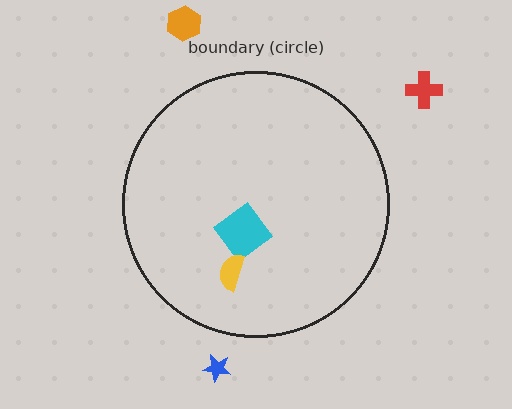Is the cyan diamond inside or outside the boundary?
Inside.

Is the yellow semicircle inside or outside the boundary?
Inside.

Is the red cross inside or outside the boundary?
Outside.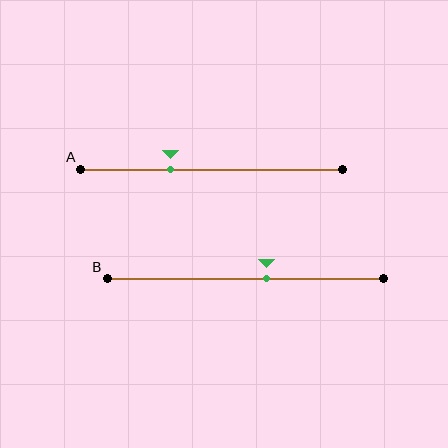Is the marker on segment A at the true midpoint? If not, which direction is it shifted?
No, the marker on segment A is shifted to the left by about 16% of the segment length.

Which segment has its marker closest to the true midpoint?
Segment B has its marker closest to the true midpoint.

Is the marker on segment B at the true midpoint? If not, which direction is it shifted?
No, the marker on segment B is shifted to the right by about 8% of the segment length.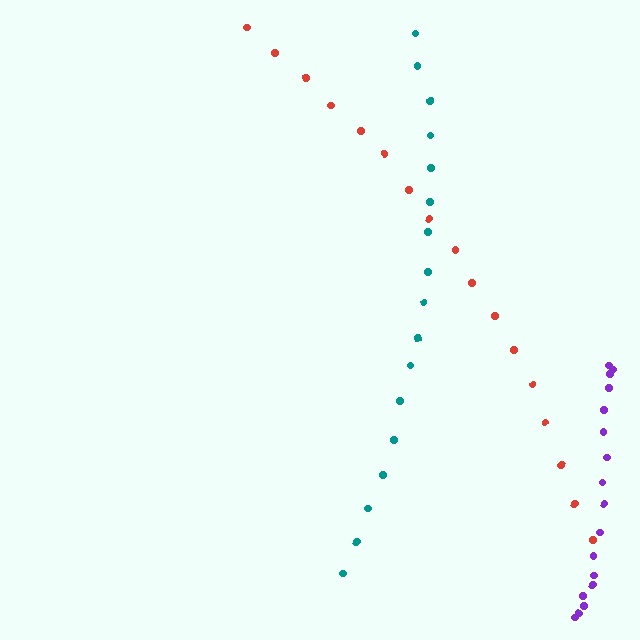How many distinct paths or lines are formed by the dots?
There are 3 distinct paths.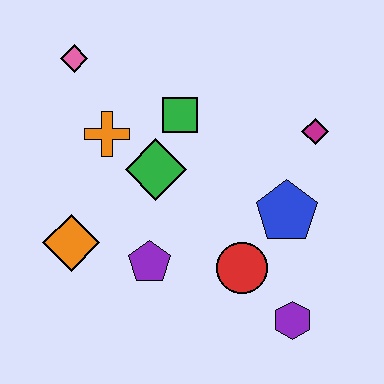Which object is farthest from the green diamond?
The purple hexagon is farthest from the green diamond.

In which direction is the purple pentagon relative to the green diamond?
The purple pentagon is below the green diamond.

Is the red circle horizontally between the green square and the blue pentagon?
Yes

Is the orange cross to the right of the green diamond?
No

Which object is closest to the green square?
The green diamond is closest to the green square.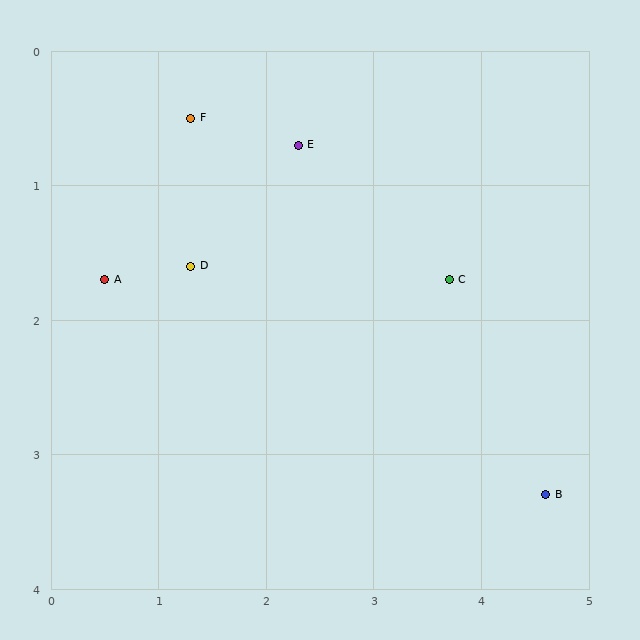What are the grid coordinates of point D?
Point D is at approximately (1.3, 1.6).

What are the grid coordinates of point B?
Point B is at approximately (4.6, 3.3).